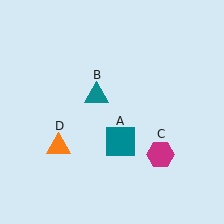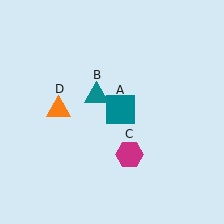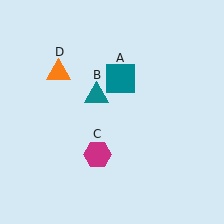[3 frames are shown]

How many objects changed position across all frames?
3 objects changed position: teal square (object A), magenta hexagon (object C), orange triangle (object D).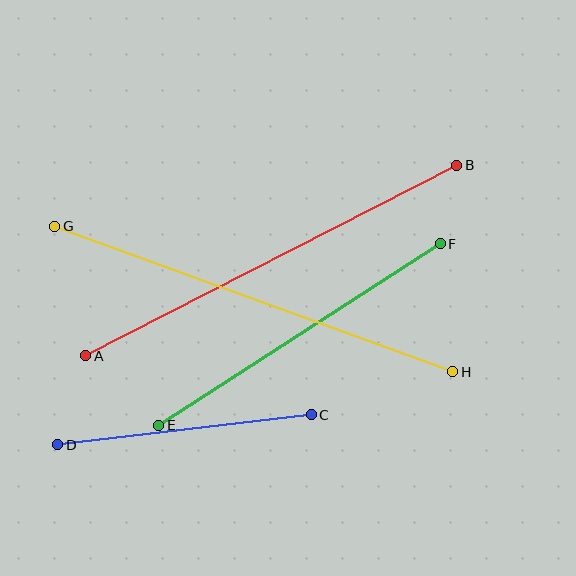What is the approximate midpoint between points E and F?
The midpoint is at approximately (300, 334) pixels.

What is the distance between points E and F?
The distance is approximately 335 pixels.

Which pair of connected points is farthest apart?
Points G and H are farthest apart.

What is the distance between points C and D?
The distance is approximately 255 pixels.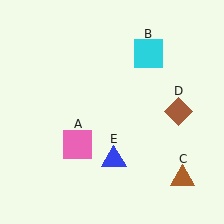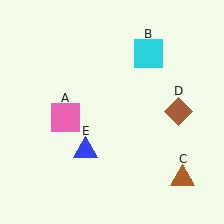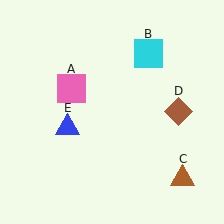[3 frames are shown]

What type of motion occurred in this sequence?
The pink square (object A), blue triangle (object E) rotated clockwise around the center of the scene.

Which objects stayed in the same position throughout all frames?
Cyan square (object B) and brown triangle (object C) and brown diamond (object D) remained stationary.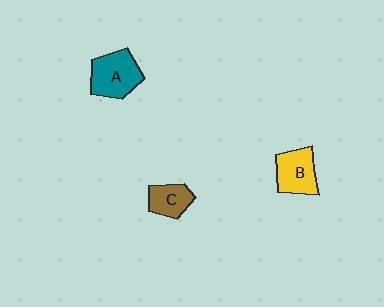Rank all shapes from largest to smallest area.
From largest to smallest: A (teal), B (yellow), C (brown).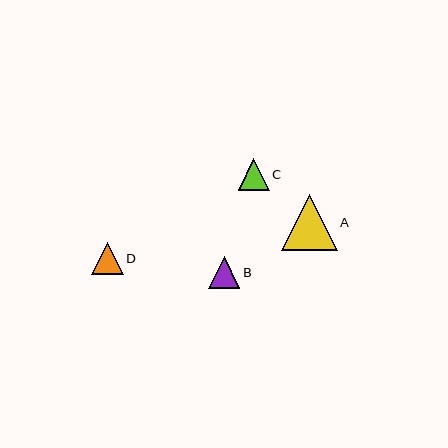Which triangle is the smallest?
Triangle C is the smallest with a size of approximately 31 pixels.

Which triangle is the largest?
Triangle A is the largest with a size of approximately 56 pixels.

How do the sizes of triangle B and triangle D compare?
Triangle B and triangle D are approximately the same size.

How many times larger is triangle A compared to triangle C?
Triangle A is approximately 1.8 times the size of triangle C.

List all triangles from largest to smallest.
From largest to smallest: A, B, D, C.